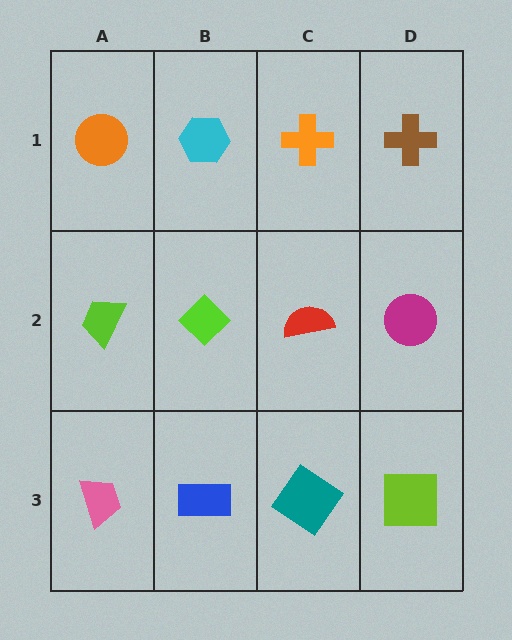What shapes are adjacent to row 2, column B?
A cyan hexagon (row 1, column B), a blue rectangle (row 3, column B), a lime trapezoid (row 2, column A), a red semicircle (row 2, column C).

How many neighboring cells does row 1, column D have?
2.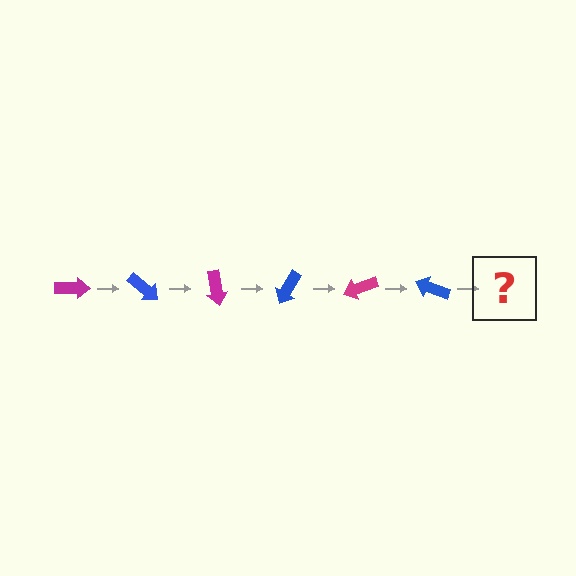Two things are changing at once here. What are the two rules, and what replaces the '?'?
The two rules are that it rotates 40 degrees each step and the color cycles through magenta and blue. The '?' should be a magenta arrow, rotated 240 degrees from the start.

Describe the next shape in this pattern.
It should be a magenta arrow, rotated 240 degrees from the start.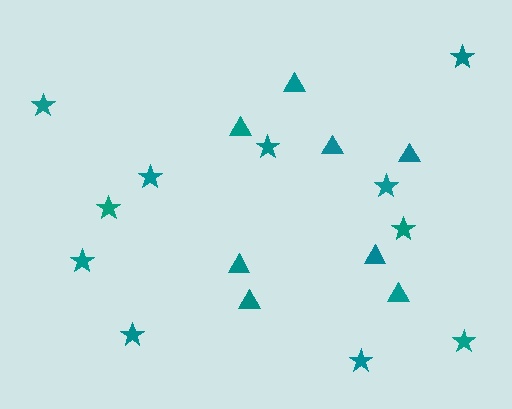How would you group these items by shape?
There are 2 groups: one group of triangles (8) and one group of stars (11).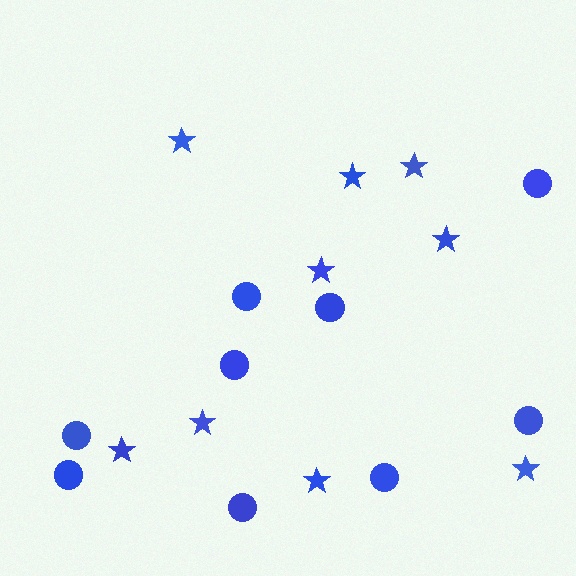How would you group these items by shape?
There are 2 groups: one group of circles (9) and one group of stars (9).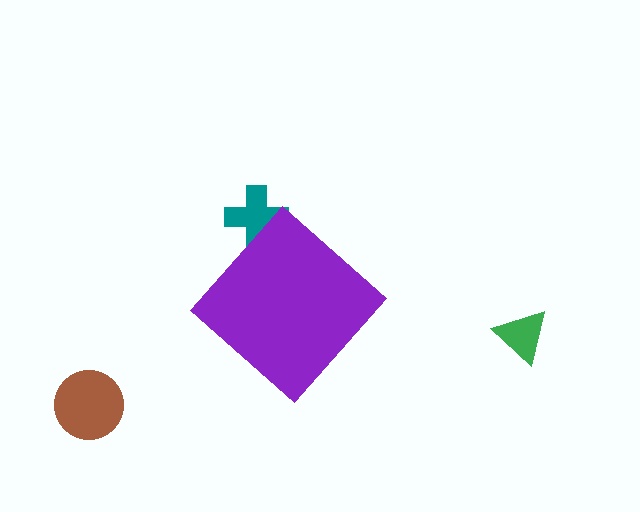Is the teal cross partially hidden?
Yes, the teal cross is partially hidden behind the purple diamond.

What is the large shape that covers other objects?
A purple diamond.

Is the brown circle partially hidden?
No, the brown circle is fully visible.